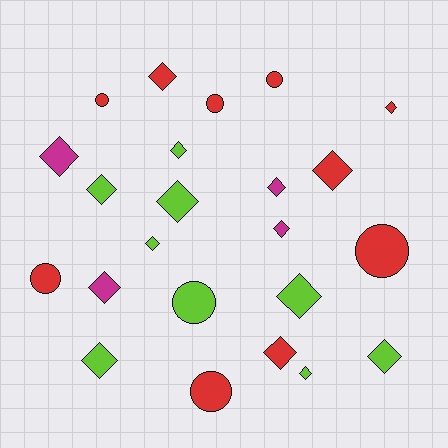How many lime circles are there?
There is 1 lime circle.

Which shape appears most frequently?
Diamond, with 16 objects.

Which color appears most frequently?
Red, with 10 objects.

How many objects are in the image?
There are 23 objects.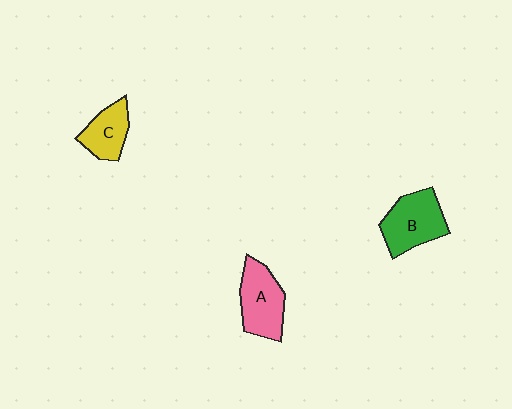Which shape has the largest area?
Shape B (green).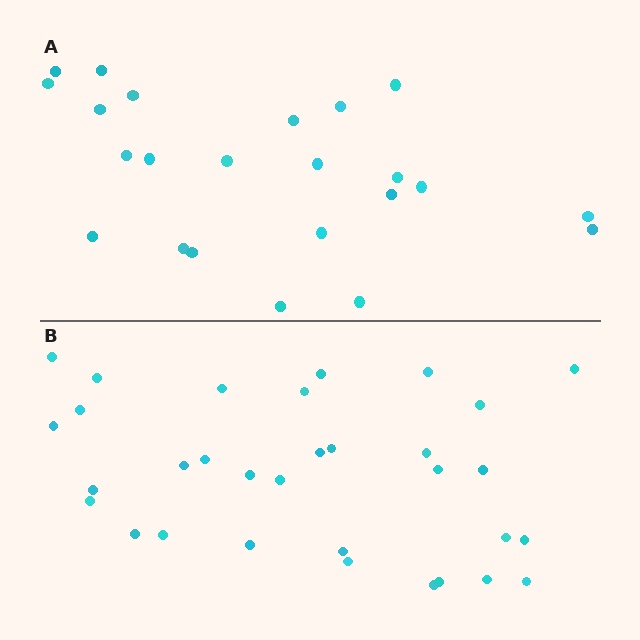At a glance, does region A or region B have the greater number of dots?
Region B (the bottom region) has more dots.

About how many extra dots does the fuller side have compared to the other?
Region B has roughly 8 or so more dots than region A.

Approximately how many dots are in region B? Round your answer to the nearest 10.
About 30 dots. (The exact count is 32, which rounds to 30.)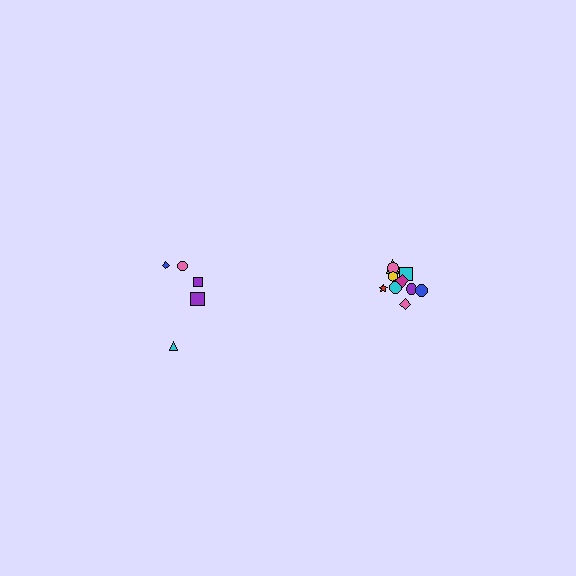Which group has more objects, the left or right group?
The right group.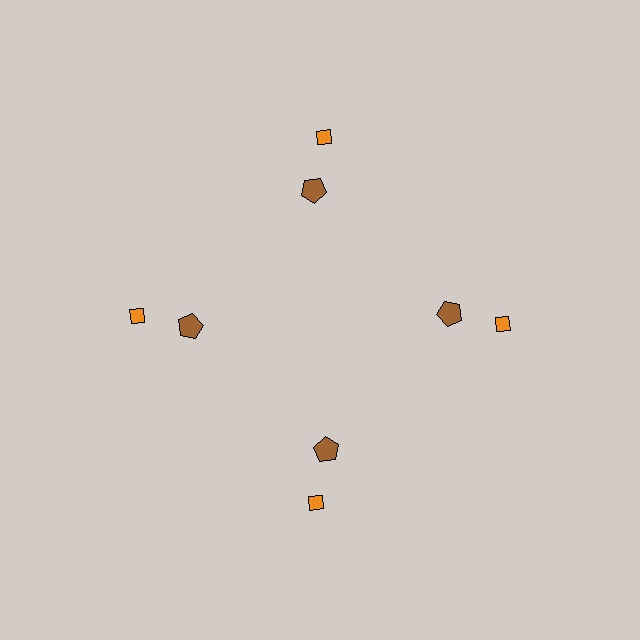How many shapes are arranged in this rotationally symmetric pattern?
There are 8 shapes, arranged in 4 groups of 2.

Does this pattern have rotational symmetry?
Yes, this pattern has 4-fold rotational symmetry. It looks the same after rotating 90 degrees around the center.